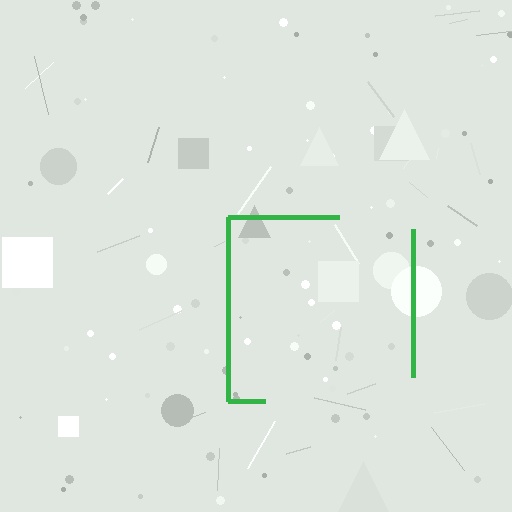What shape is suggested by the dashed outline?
The dashed outline suggests a square.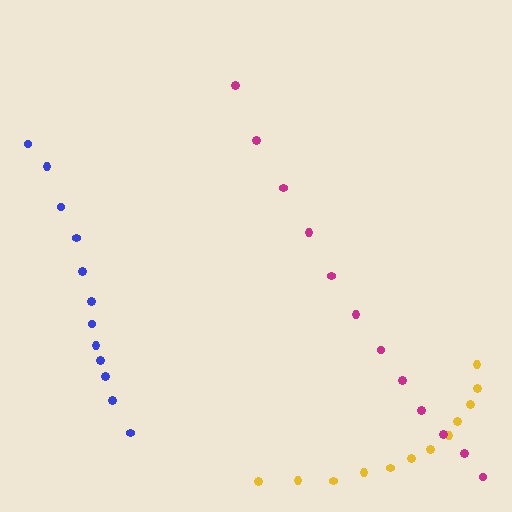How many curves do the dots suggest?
There are 3 distinct paths.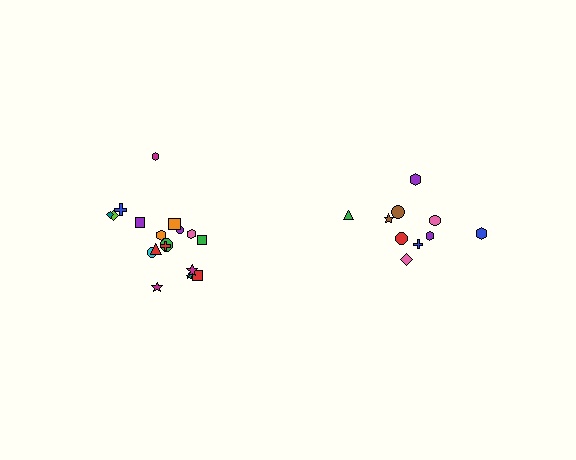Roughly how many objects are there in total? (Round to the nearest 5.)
Roughly 30 objects in total.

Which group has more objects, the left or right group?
The left group.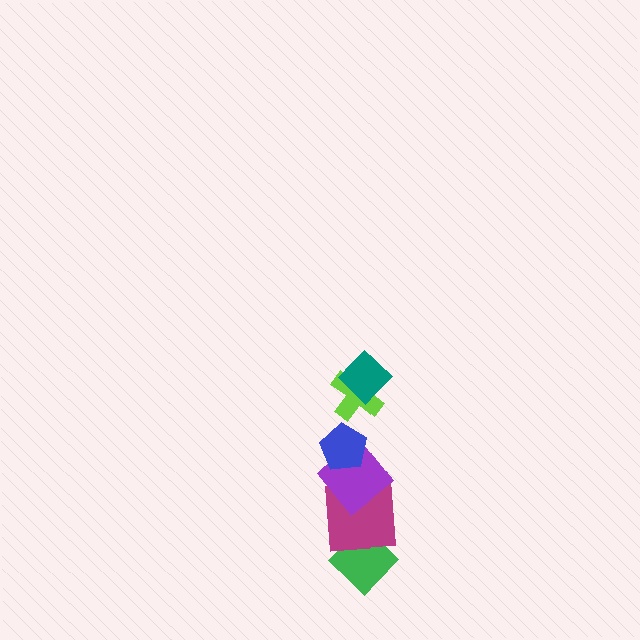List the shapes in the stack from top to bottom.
From top to bottom: the teal diamond, the lime cross, the blue pentagon, the purple diamond, the magenta square, the green diamond.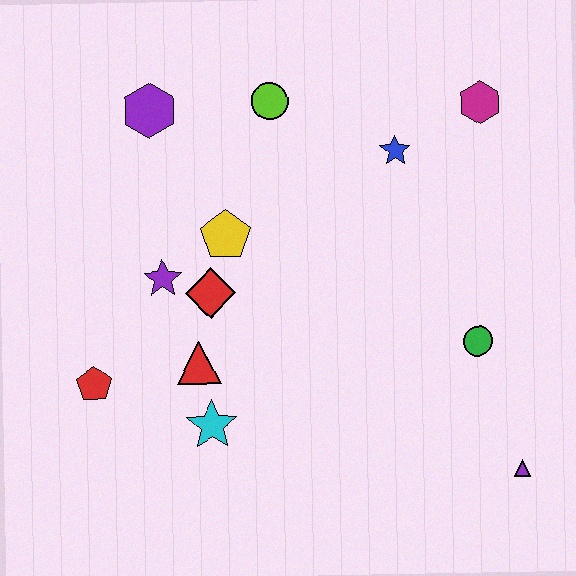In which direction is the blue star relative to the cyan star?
The blue star is above the cyan star.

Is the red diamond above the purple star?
No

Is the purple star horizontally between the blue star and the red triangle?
No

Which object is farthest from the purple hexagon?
The purple triangle is farthest from the purple hexagon.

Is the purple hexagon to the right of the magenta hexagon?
No